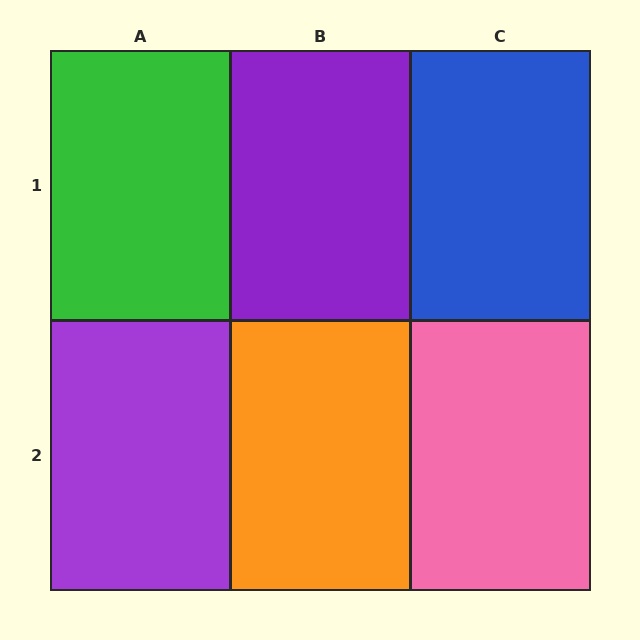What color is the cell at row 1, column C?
Blue.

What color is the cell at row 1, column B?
Purple.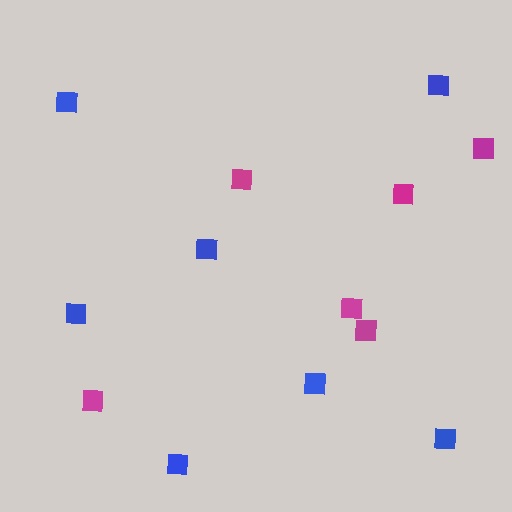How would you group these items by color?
There are 2 groups: one group of magenta squares (6) and one group of blue squares (7).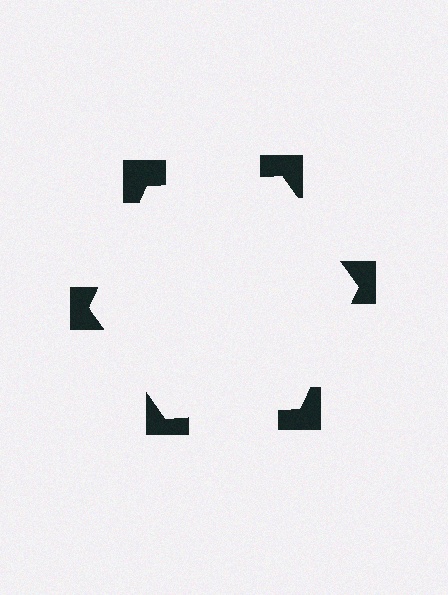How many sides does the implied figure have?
6 sides.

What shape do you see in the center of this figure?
An illusory hexagon — its edges are inferred from the aligned wedge cuts in the notched squares, not physically drawn.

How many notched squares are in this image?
There are 6 — one at each vertex of the illusory hexagon.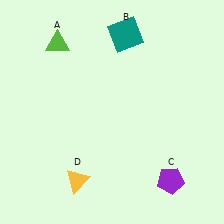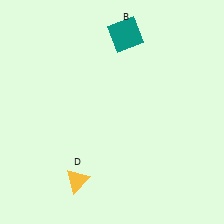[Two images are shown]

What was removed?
The purple pentagon (C), the lime triangle (A) were removed in Image 2.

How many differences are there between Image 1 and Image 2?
There are 2 differences between the two images.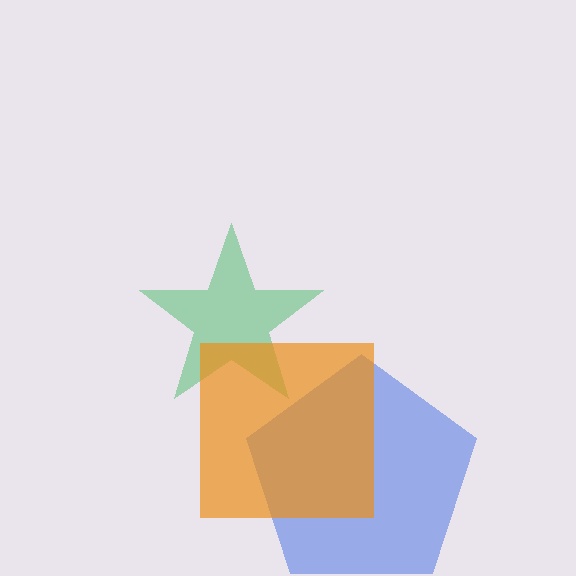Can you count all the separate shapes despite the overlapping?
Yes, there are 3 separate shapes.